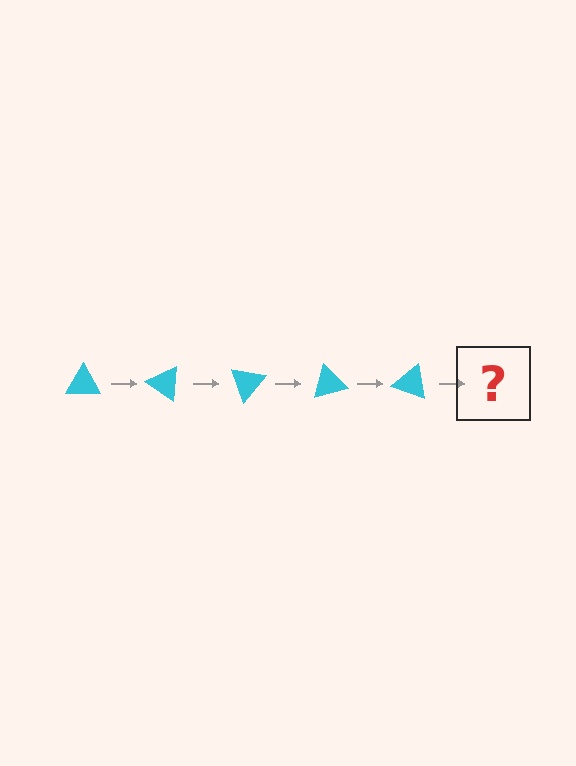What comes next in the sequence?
The next element should be a cyan triangle rotated 175 degrees.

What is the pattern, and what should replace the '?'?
The pattern is that the triangle rotates 35 degrees each step. The '?' should be a cyan triangle rotated 175 degrees.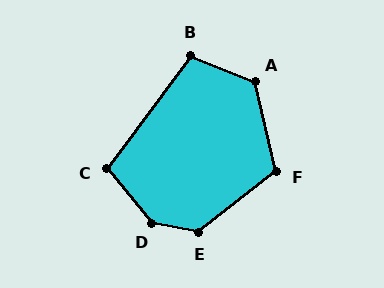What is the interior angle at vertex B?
Approximately 104 degrees (obtuse).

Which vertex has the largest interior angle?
D, at approximately 141 degrees.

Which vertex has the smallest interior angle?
C, at approximately 104 degrees.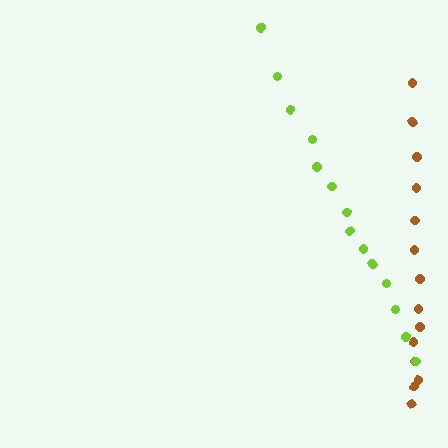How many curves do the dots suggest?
There are 2 distinct paths.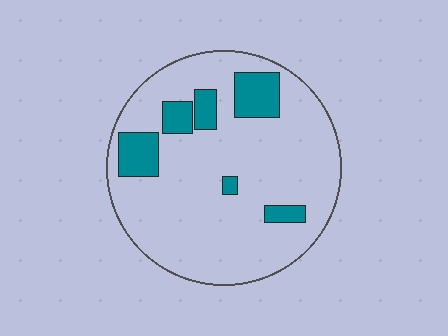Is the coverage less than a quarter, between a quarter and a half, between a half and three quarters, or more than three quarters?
Less than a quarter.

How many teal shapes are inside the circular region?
6.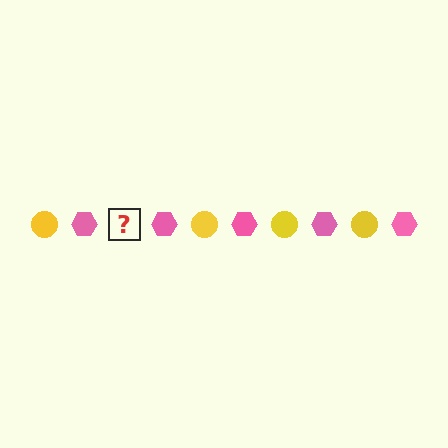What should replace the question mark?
The question mark should be replaced with a yellow circle.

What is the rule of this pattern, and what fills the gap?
The rule is that the pattern alternates between yellow circle and pink hexagon. The gap should be filled with a yellow circle.